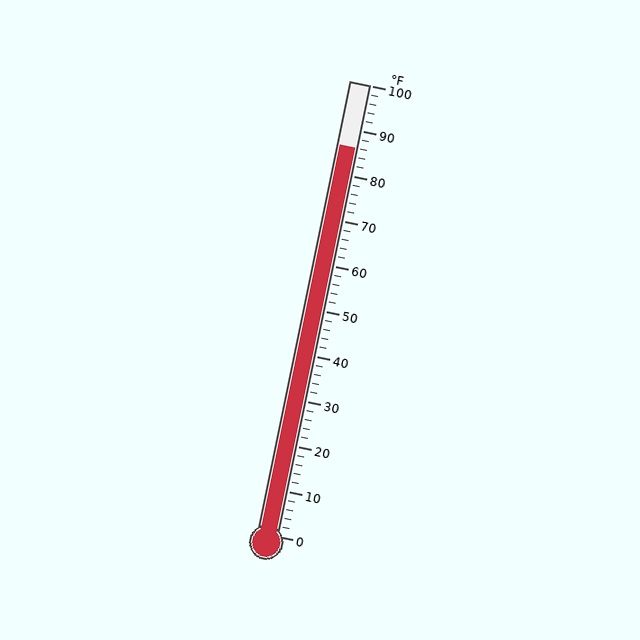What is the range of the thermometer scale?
The thermometer scale ranges from 0°F to 100°F.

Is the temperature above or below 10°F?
The temperature is above 10°F.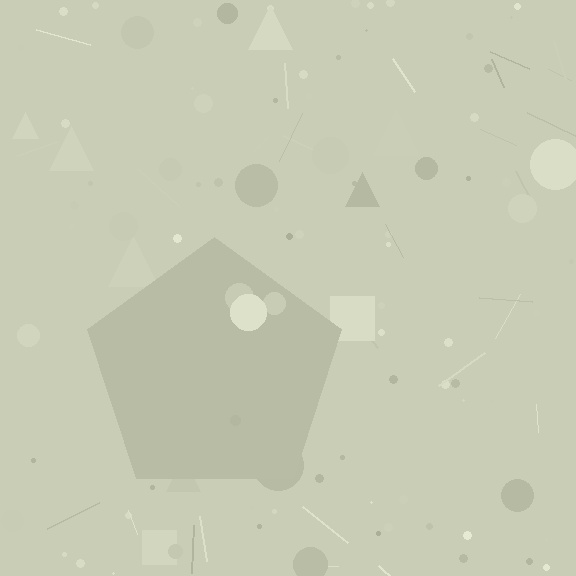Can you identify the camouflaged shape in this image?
The camouflaged shape is a pentagon.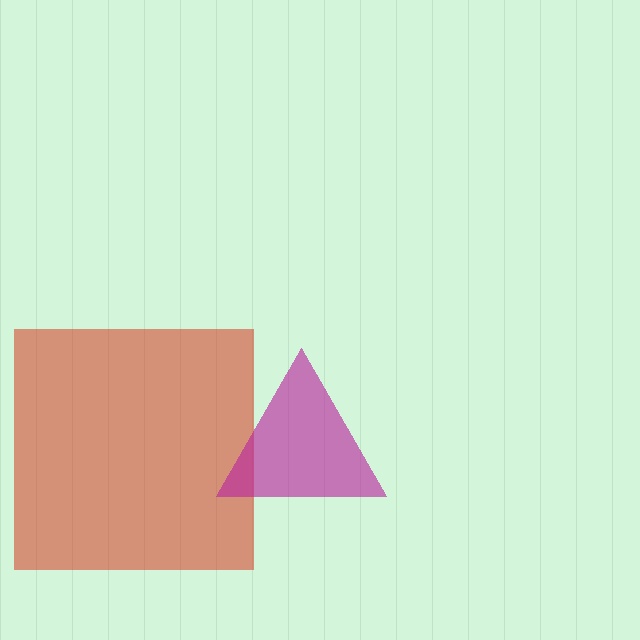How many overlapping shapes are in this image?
There are 2 overlapping shapes in the image.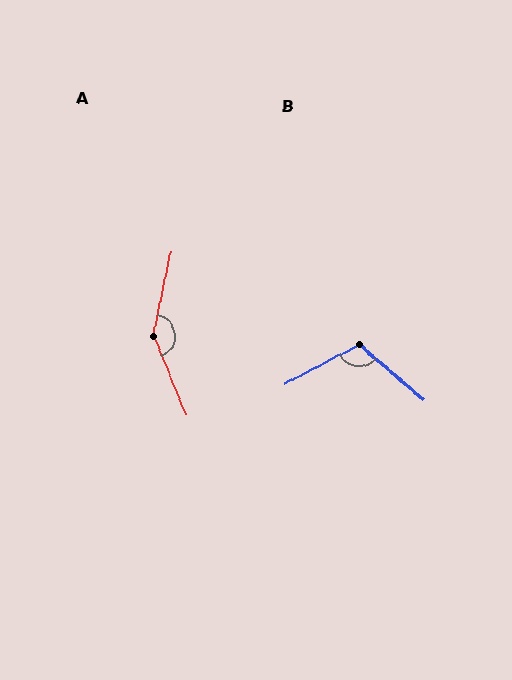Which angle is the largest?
A, at approximately 146 degrees.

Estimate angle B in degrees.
Approximately 111 degrees.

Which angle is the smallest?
B, at approximately 111 degrees.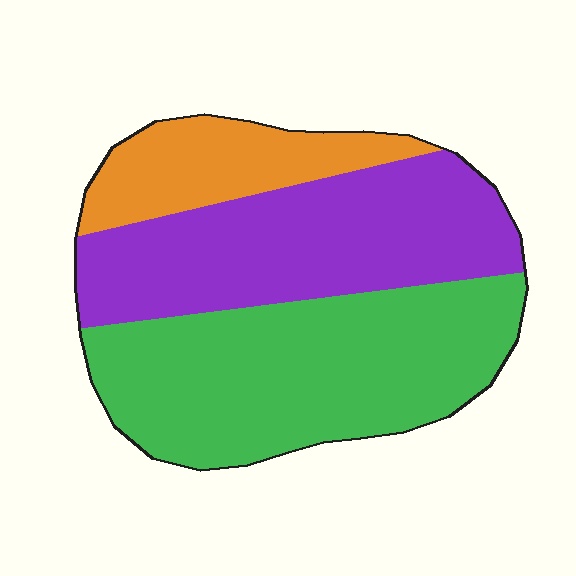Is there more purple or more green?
Green.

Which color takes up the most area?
Green, at roughly 45%.